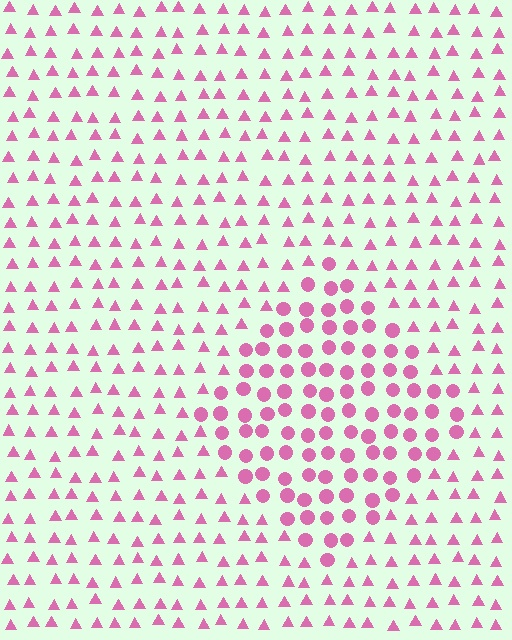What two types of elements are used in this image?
The image uses circles inside the diamond region and triangles outside it.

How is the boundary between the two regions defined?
The boundary is defined by a change in element shape: circles inside vs. triangles outside. All elements share the same color and spacing.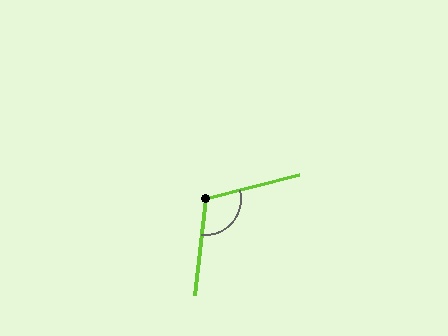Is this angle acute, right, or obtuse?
It is obtuse.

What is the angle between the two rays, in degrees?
Approximately 111 degrees.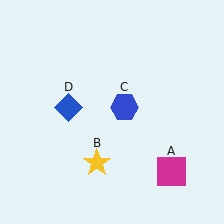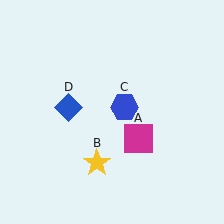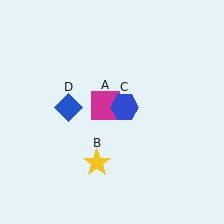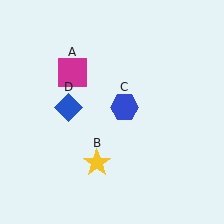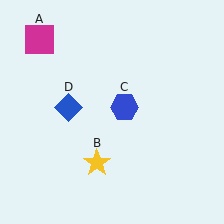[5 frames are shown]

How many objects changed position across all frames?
1 object changed position: magenta square (object A).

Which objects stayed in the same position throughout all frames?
Yellow star (object B) and blue hexagon (object C) and blue diamond (object D) remained stationary.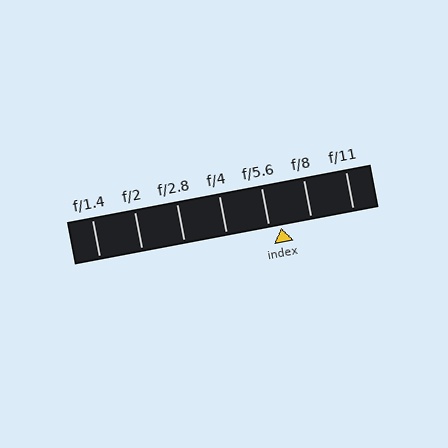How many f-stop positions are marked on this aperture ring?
There are 7 f-stop positions marked.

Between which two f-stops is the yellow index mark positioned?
The index mark is between f/5.6 and f/8.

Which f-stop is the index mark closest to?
The index mark is closest to f/5.6.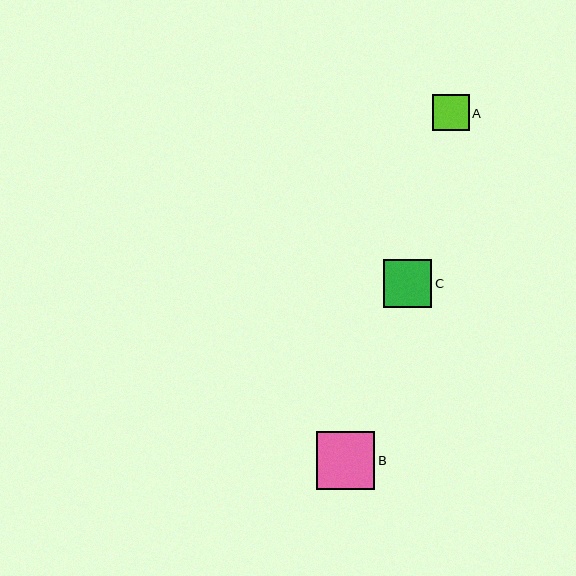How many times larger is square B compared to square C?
Square B is approximately 1.2 times the size of square C.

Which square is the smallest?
Square A is the smallest with a size of approximately 37 pixels.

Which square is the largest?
Square B is the largest with a size of approximately 58 pixels.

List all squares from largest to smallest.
From largest to smallest: B, C, A.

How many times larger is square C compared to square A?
Square C is approximately 1.3 times the size of square A.